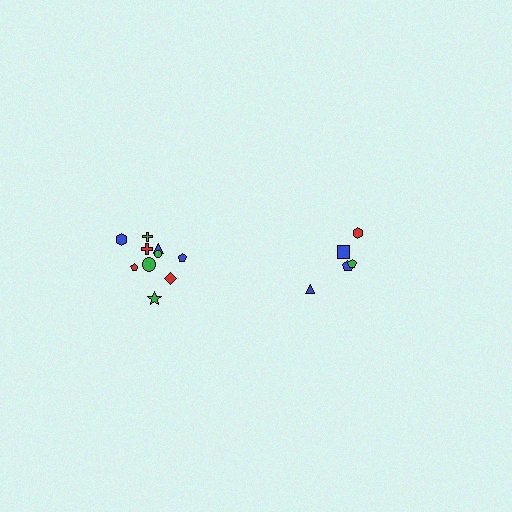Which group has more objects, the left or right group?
The left group.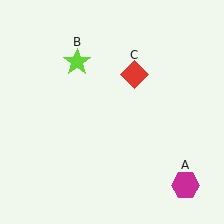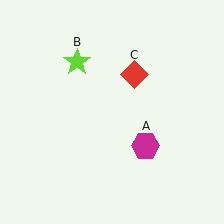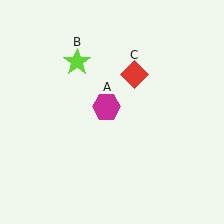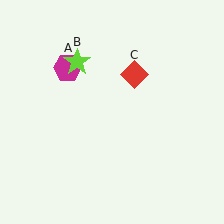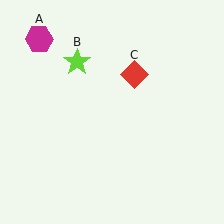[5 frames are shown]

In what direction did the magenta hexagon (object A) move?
The magenta hexagon (object A) moved up and to the left.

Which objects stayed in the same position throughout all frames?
Lime star (object B) and red diamond (object C) remained stationary.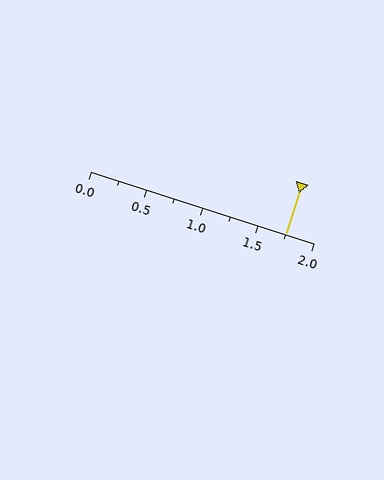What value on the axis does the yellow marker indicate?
The marker indicates approximately 1.75.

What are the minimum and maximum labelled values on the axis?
The axis runs from 0.0 to 2.0.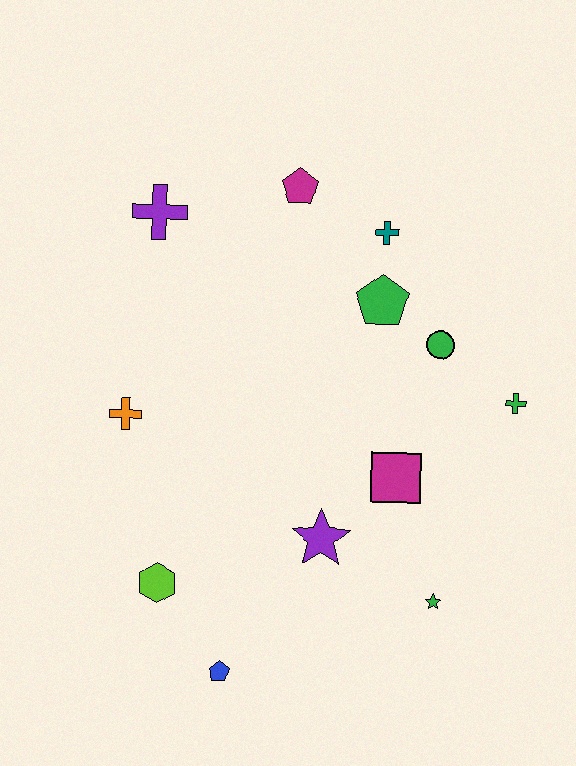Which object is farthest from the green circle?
The blue pentagon is farthest from the green circle.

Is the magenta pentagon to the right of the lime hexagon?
Yes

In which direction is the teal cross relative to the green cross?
The teal cross is above the green cross.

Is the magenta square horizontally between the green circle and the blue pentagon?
Yes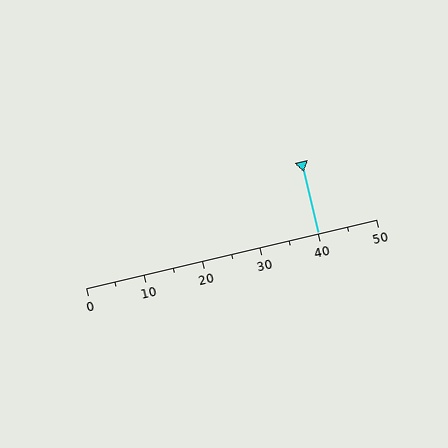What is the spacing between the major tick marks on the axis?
The major ticks are spaced 10 apart.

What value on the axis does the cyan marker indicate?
The marker indicates approximately 40.